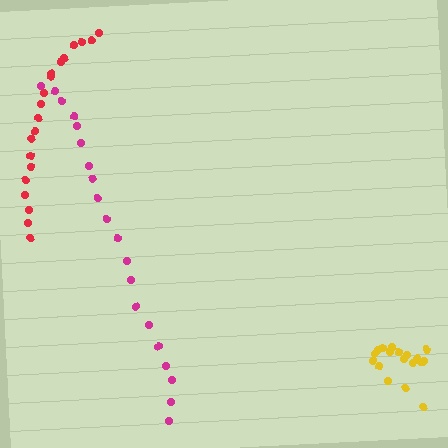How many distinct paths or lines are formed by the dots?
There are 3 distinct paths.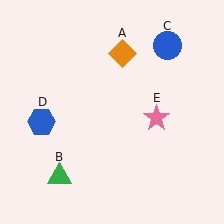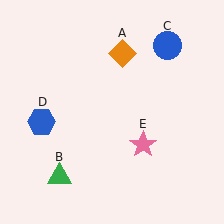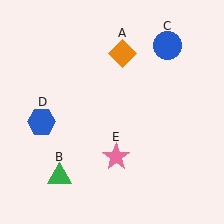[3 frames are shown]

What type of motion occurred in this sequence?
The pink star (object E) rotated clockwise around the center of the scene.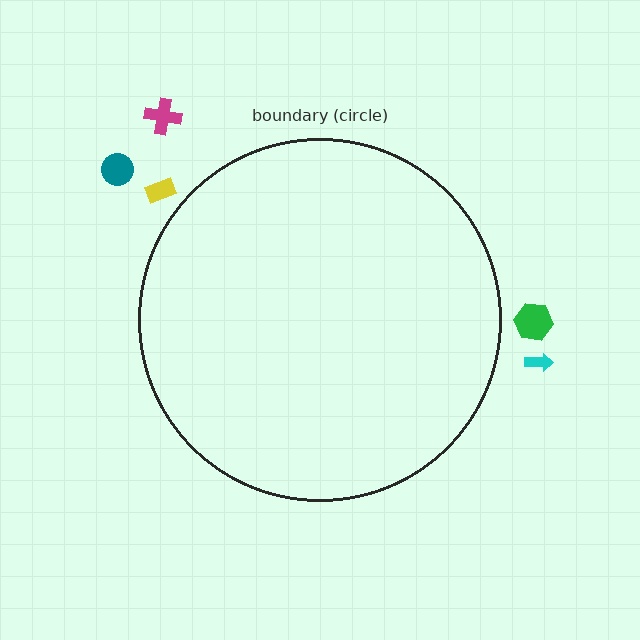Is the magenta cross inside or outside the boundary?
Outside.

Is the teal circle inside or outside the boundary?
Outside.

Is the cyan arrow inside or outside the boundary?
Outside.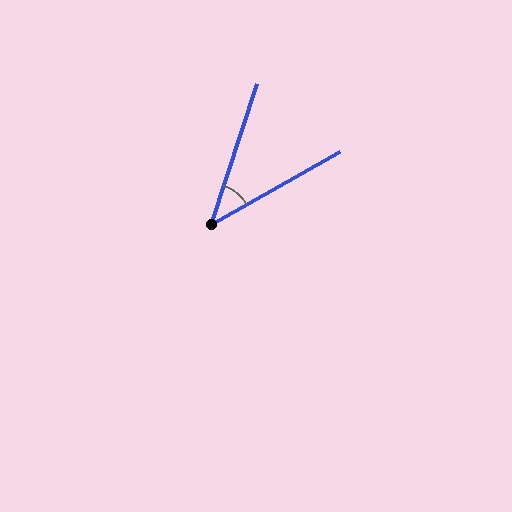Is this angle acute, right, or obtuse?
It is acute.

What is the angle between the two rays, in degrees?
Approximately 42 degrees.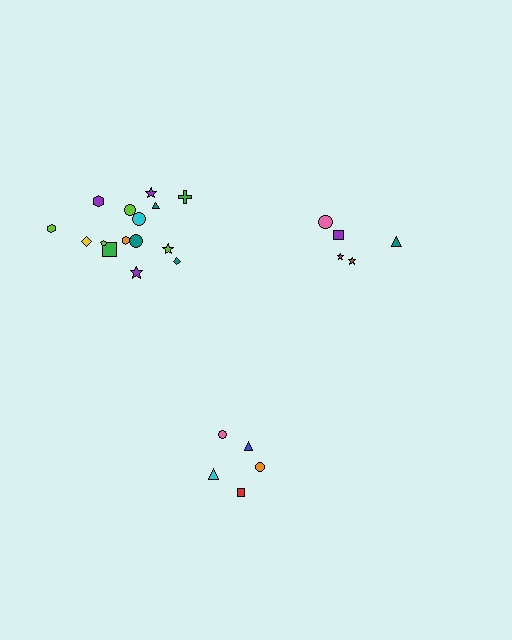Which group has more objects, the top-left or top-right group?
The top-left group.